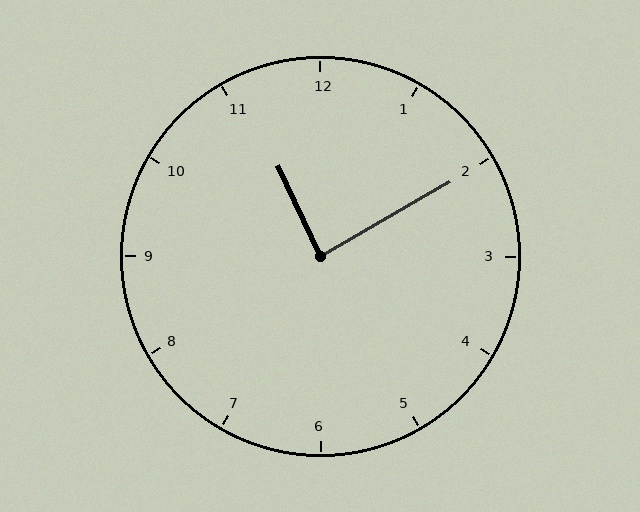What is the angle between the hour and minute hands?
Approximately 85 degrees.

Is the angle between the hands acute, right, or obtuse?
It is right.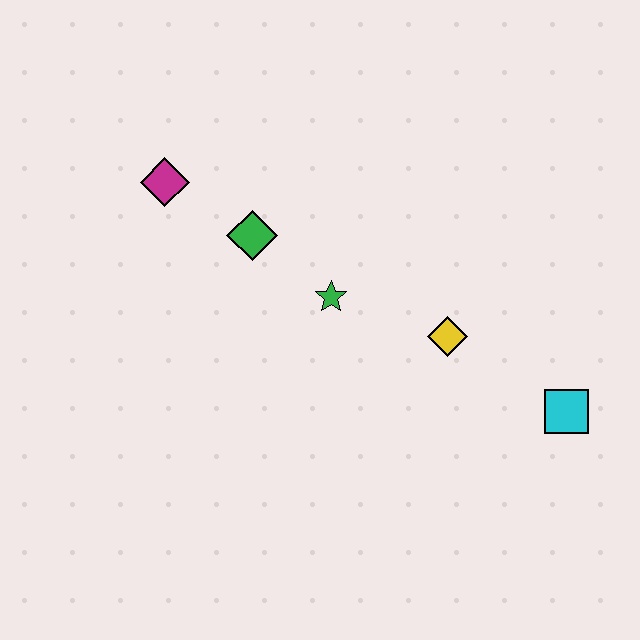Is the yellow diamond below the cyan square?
No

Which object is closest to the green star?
The green diamond is closest to the green star.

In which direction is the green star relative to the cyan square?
The green star is to the left of the cyan square.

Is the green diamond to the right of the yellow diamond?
No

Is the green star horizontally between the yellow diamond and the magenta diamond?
Yes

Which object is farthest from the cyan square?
The magenta diamond is farthest from the cyan square.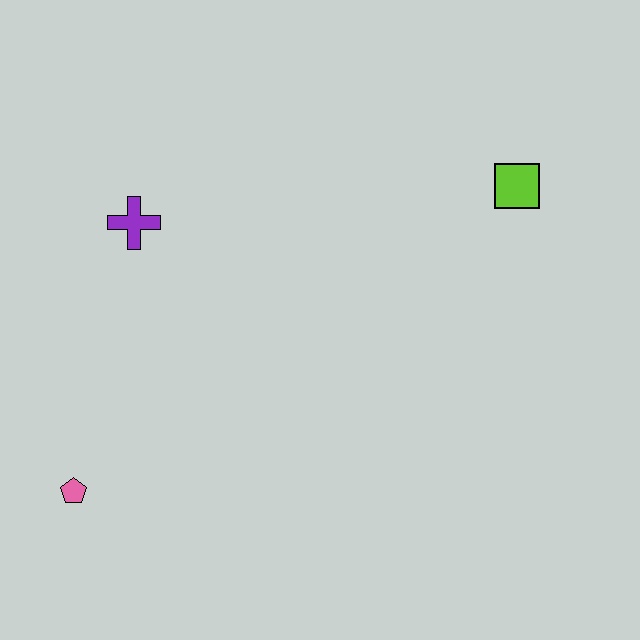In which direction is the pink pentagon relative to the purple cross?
The pink pentagon is below the purple cross.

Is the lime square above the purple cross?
Yes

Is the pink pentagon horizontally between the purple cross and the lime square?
No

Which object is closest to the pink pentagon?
The purple cross is closest to the pink pentagon.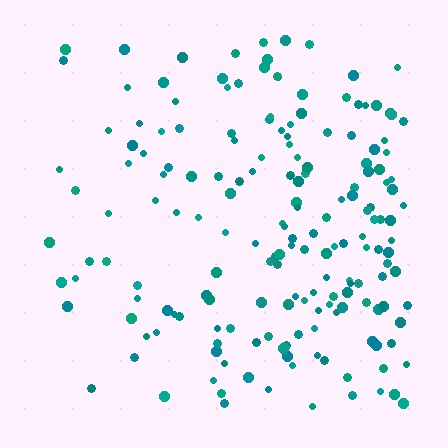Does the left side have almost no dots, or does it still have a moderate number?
Still a moderate number, just noticeably fewer than the right.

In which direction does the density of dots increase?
From left to right, with the right side densest.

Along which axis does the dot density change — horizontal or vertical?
Horizontal.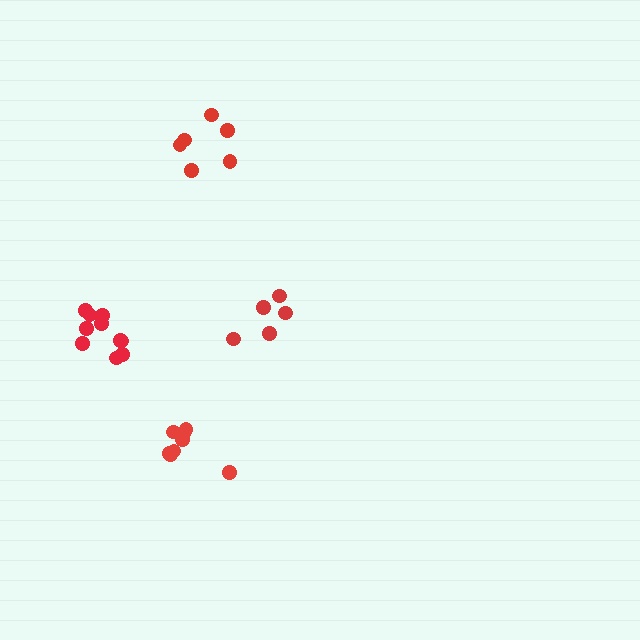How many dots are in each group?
Group 1: 5 dots, Group 2: 8 dots, Group 3: 10 dots, Group 4: 6 dots (29 total).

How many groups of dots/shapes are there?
There are 4 groups.